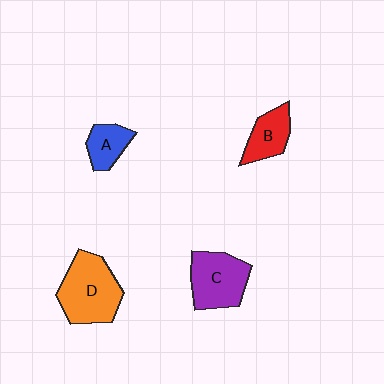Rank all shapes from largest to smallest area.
From largest to smallest: D (orange), C (purple), B (red), A (blue).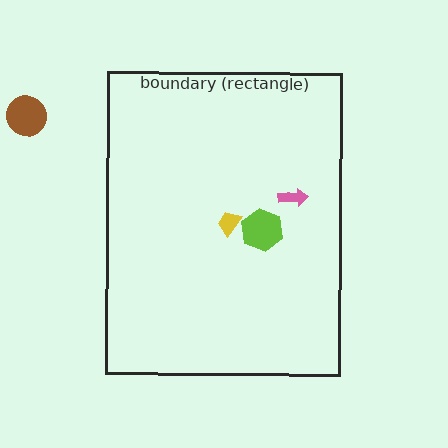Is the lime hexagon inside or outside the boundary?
Inside.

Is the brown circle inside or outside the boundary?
Outside.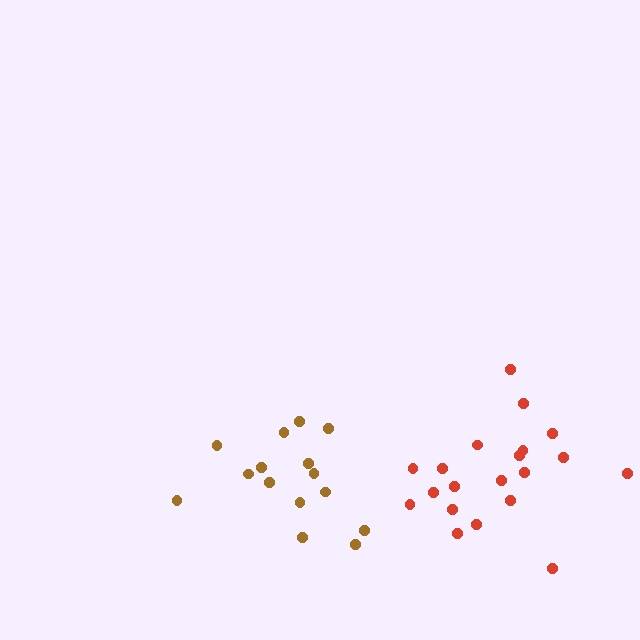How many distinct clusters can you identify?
There are 2 distinct clusters.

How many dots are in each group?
Group 1: 15 dots, Group 2: 20 dots (35 total).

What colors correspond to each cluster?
The clusters are colored: brown, red.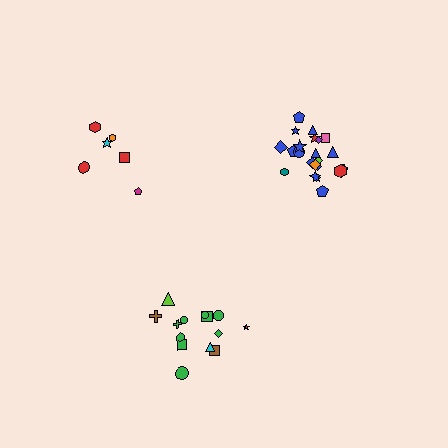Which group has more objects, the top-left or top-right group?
The top-right group.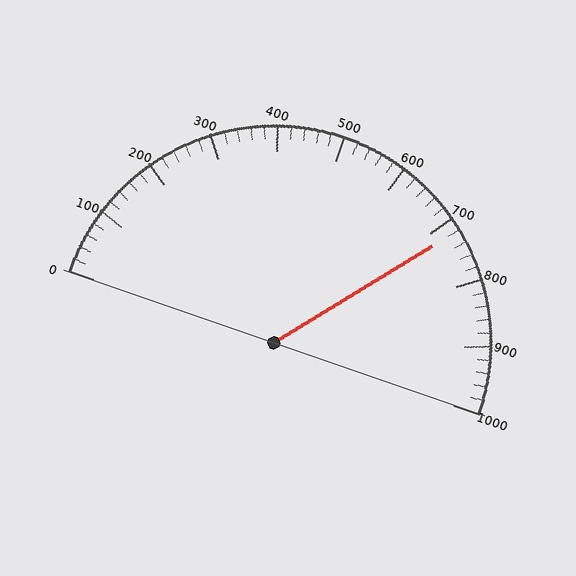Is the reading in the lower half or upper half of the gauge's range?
The reading is in the upper half of the range (0 to 1000).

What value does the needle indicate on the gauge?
The needle indicates approximately 720.